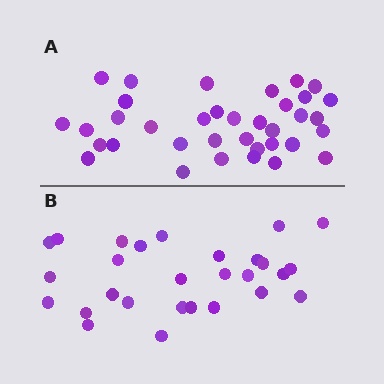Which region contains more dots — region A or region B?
Region A (the top region) has more dots.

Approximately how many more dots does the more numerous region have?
Region A has roughly 8 or so more dots than region B.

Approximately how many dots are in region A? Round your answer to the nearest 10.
About 40 dots. (The exact count is 36, which rounds to 40.)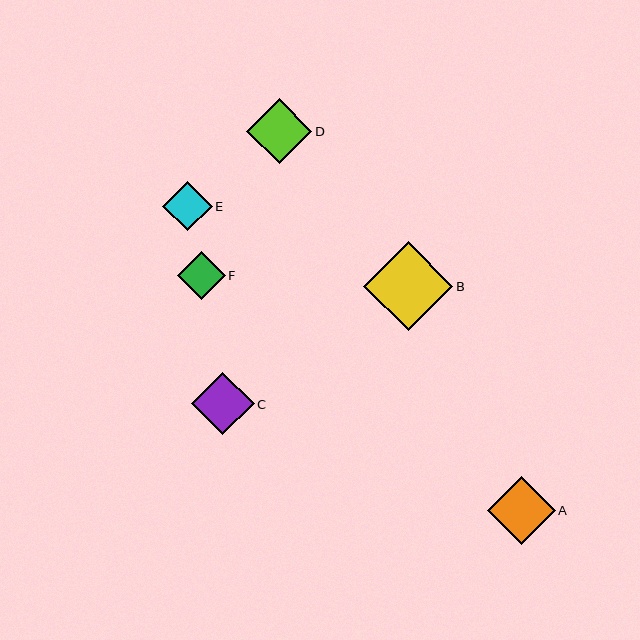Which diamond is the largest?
Diamond B is the largest with a size of approximately 89 pixels.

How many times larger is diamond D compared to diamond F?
Diamond D is approximately 1.4 times the size of diamond F.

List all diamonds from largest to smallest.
From largest to smallest: B, A, D, C, E, F.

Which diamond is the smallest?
Diamond F is the smallest with a size of approximately 48 pixels.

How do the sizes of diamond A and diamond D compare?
Diamond A and diamond D are approximately the same size.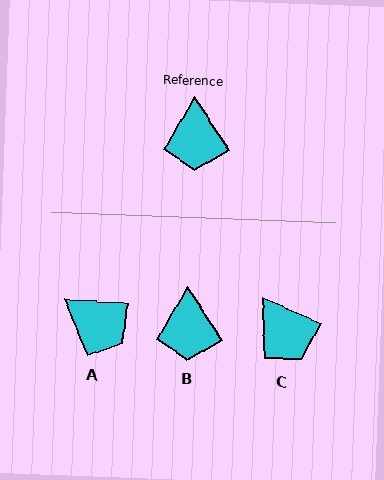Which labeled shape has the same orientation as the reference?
B.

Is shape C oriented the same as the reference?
No, it is off by about 32 degrees.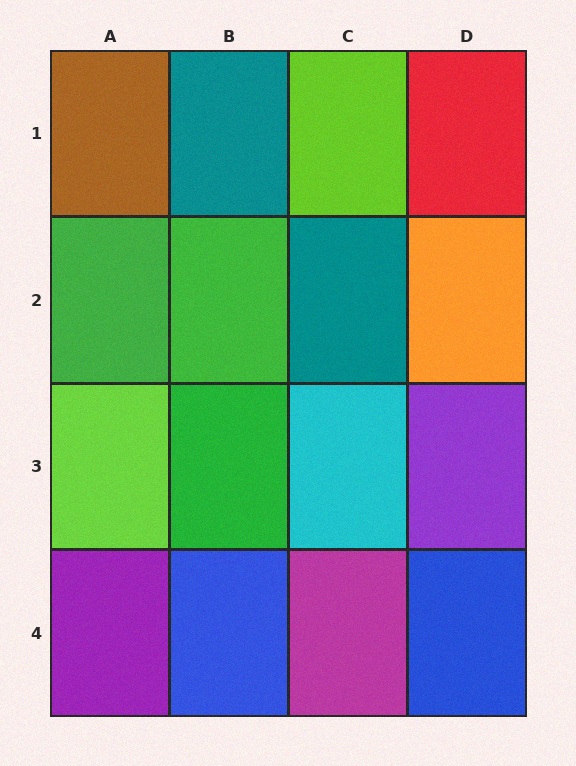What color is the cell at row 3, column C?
Cyan.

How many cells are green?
3 cells are green.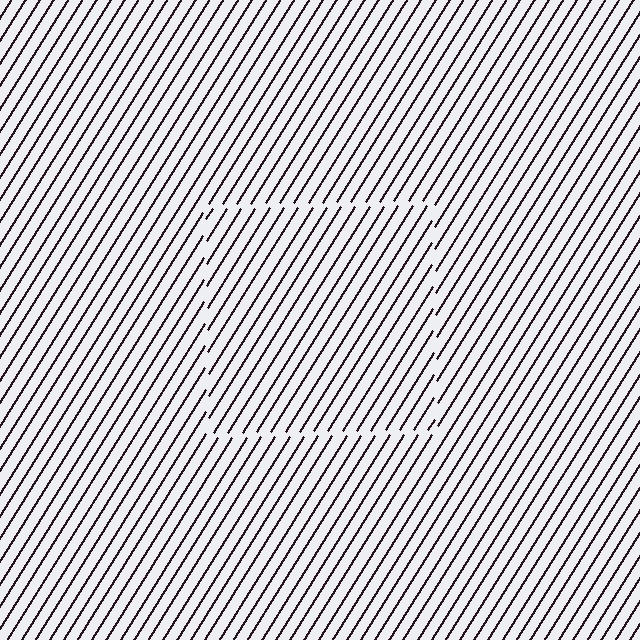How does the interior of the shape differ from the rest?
The interior of the shape contains the same grating, shifted by half a period — the contour is defined by the phase discontinuity where line-ends from the inner and outer gratings abut.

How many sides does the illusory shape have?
4 sides — the line-ends trace a square.